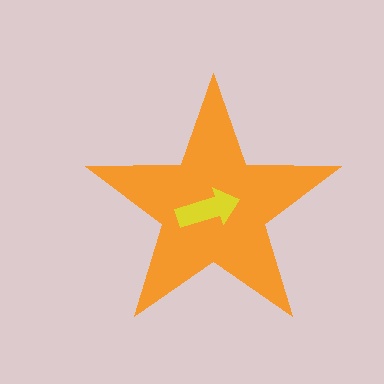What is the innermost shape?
The yellow arrow.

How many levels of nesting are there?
2.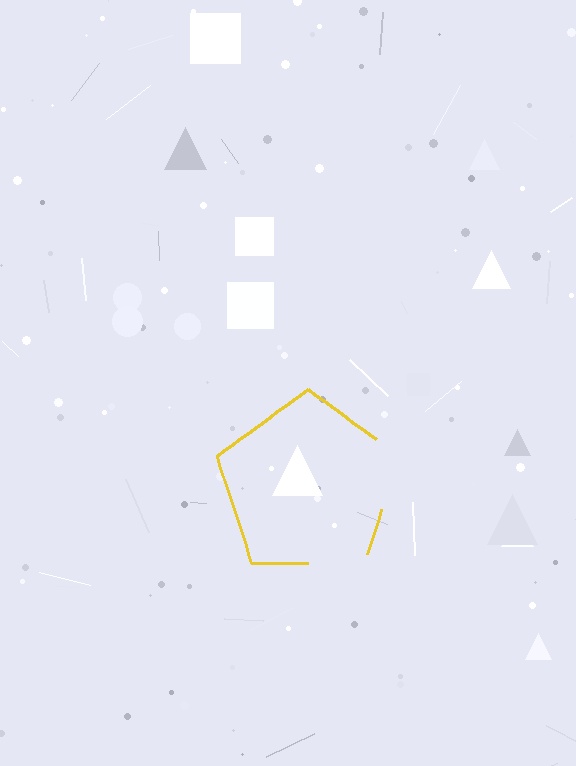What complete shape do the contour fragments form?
The contour fragments form a pentagon.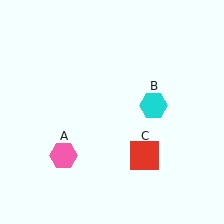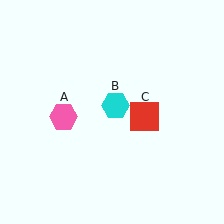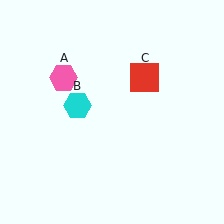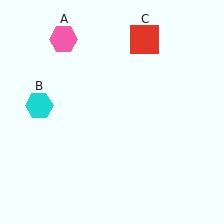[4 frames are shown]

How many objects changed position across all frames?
3 objects changed position: pink hexagon (object A), cyan hexagon (object B), red square (object C).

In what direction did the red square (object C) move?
The red square (object C) moved up.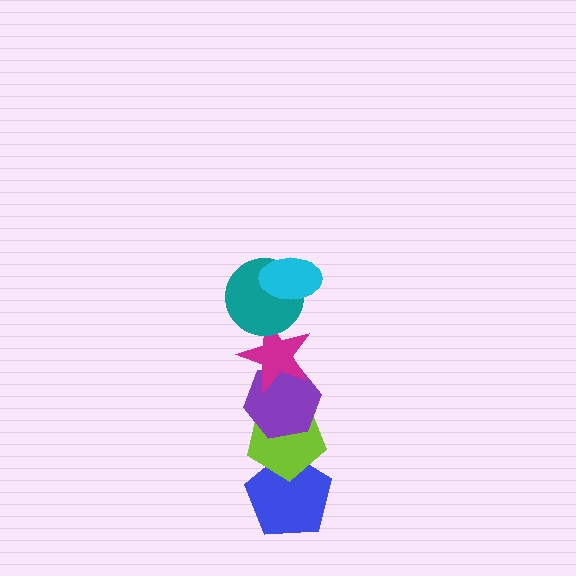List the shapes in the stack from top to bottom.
From top to bottom: the cyan ellipse, the teal circle, the magenta star, the purple hexagon, the lime pentagon, the blue pentagon.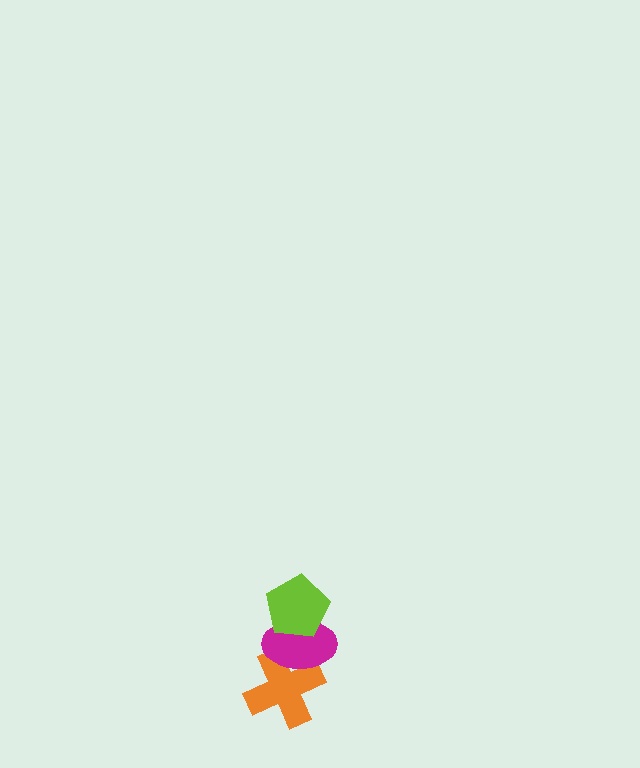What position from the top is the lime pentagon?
The lime pentagon is 1st from the top.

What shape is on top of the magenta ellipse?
The lime pentagon is on top of the magenta ellipse.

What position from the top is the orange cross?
The orange cross is 3rd from the top.